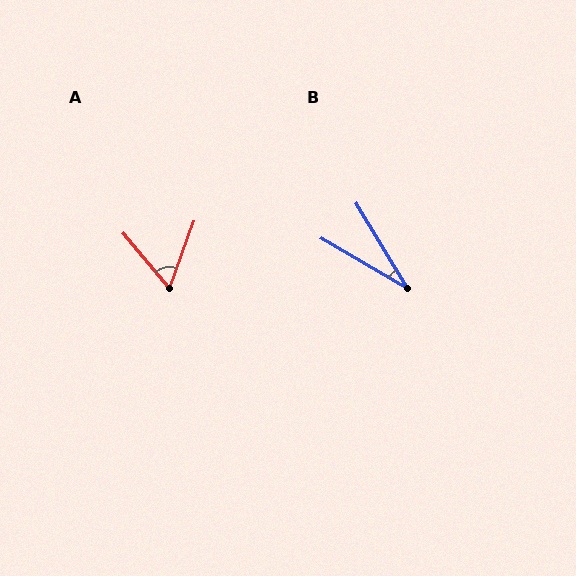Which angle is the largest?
A, at approximately 60 degrees.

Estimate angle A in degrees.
Approximately 60 degrees.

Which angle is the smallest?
B, at approximately 29 degrees.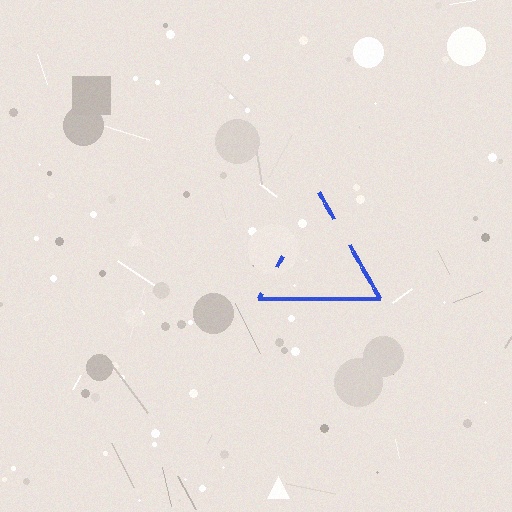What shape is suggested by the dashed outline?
The dashed outline suggests a triangle.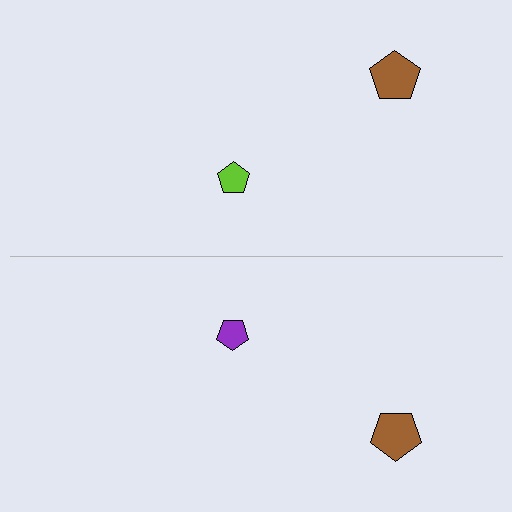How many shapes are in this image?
There are 4 shapes in this image.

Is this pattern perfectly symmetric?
No, the pattern is not perfectly symmetric. The purple pentagon on the bottom side breaks the symmetry — its mirror counterpart is lime.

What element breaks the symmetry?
The purple pentagon on the bottom side breaks the symmetry — its mirror counterpart is lime.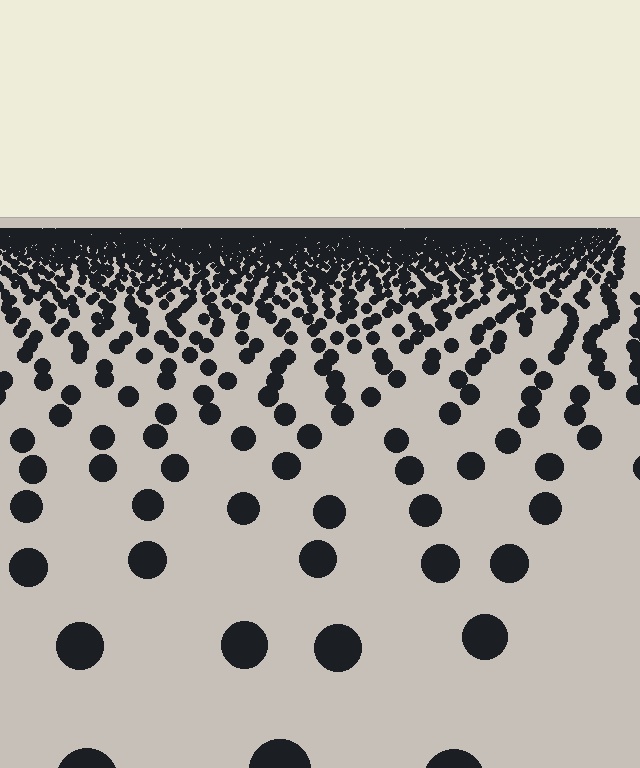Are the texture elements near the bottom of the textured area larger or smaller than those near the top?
Larger. Near the bottom, elements are closer to the viewer and appear at a bigger on-screen size.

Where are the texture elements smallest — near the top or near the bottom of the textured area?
Near the top.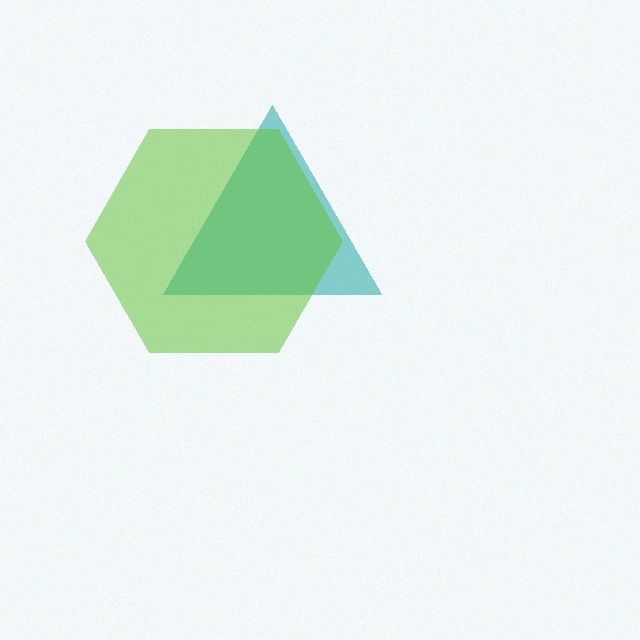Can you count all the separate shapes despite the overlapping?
Yes, there are 2 separate shapes.